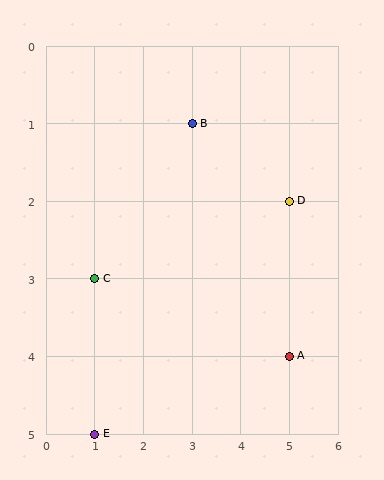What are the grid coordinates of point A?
Point A is at grid coordinates (5, 4).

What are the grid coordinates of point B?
Point B is at grid coordinates (3, 1).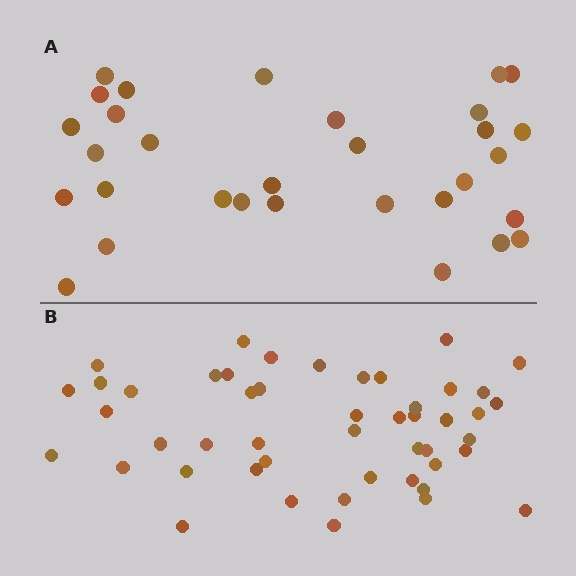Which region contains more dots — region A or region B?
Region B (the bottom region) has more dots.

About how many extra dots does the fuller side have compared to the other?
Region B has approximately 15 more dots than region A.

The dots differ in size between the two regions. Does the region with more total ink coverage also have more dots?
No. Region A has more total ink coverage because its dots are larger, but region B actually contains more individual dots. Total area can be misleading — the number of items is what matters here.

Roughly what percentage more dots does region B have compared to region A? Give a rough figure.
About 55% more.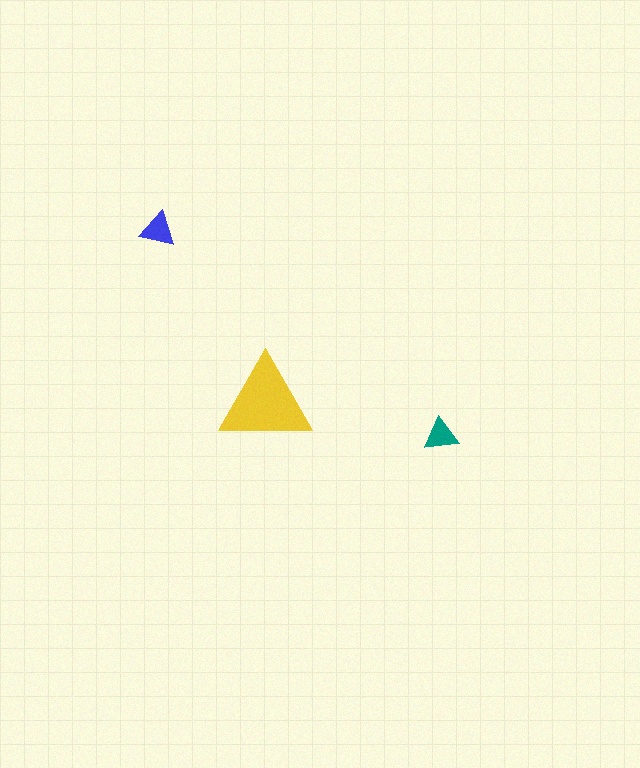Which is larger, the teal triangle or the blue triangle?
The blue one.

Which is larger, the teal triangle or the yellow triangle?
The yellow one.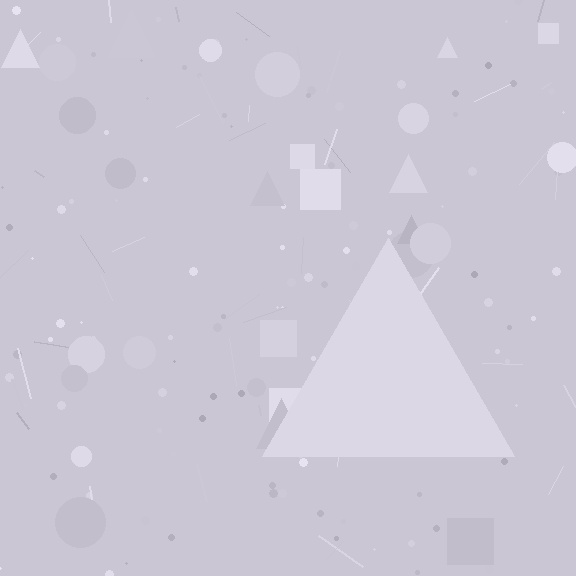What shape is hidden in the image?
A triangle is hidden in the image.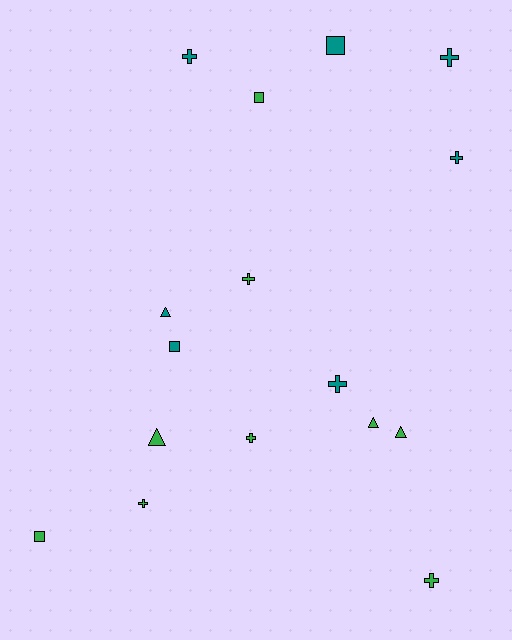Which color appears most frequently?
Green, with 9 objects.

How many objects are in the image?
There are 16 objects.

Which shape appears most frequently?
Cross, with 8 objects.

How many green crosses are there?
There are 4 green crosses.